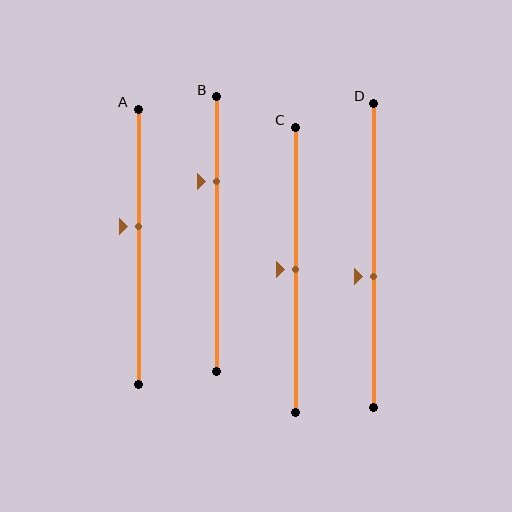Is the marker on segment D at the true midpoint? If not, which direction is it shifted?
No, the marker on segment D is shifted downward by about 7% of the segment length.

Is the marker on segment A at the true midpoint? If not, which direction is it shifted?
No, the marker on segment A is shifted upward by about 7% of the segment length.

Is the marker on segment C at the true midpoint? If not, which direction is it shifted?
Yes, the marker on segment C is at the true midpoint.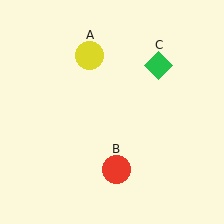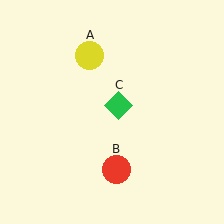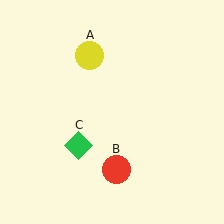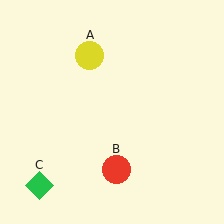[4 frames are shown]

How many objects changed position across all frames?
1 object changed position: green diamond (object C).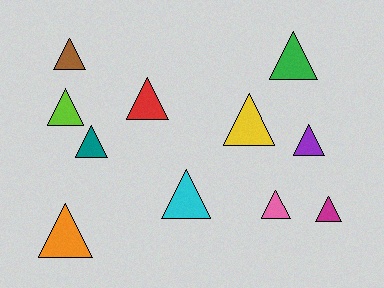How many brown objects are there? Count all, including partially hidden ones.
There is 1 brown object.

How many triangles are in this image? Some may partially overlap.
There are 11 triangles.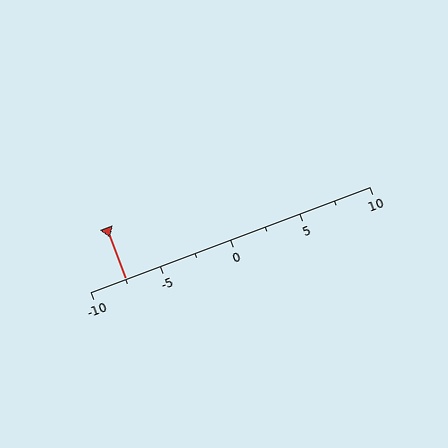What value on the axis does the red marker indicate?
The marker indicates approximately -7.5.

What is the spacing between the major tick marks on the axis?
The major ticks are spaced 5 apart.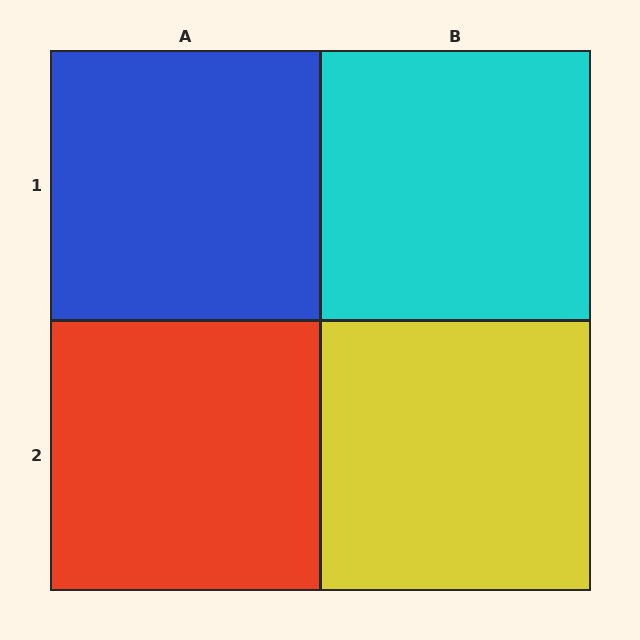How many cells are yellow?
1 cell is yellow.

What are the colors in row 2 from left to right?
Red, yellow.